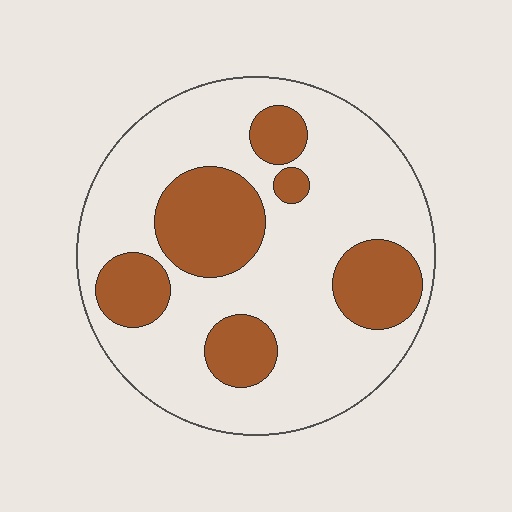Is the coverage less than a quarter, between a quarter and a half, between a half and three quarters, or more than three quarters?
Between a quarter and a half.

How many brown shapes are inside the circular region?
6.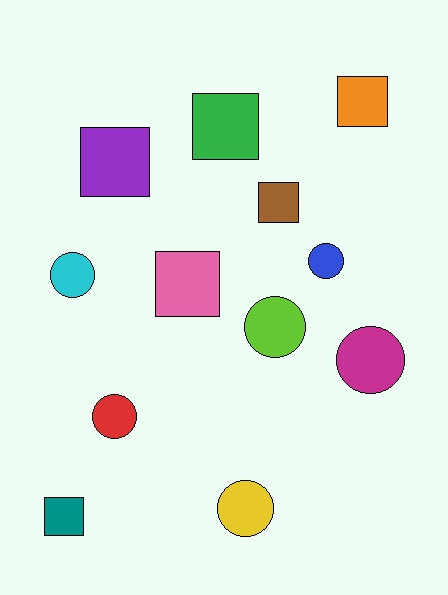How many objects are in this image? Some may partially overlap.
There are 12 objects.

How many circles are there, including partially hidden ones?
There are 6 circles.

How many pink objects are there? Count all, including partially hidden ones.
There is 1 pink object.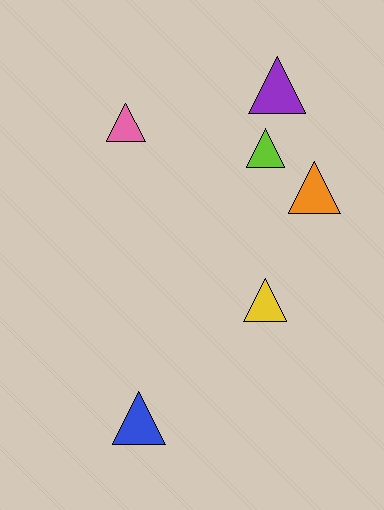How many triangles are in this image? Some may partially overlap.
There are 6 triangles.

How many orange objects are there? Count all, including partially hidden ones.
There is 1 orange object.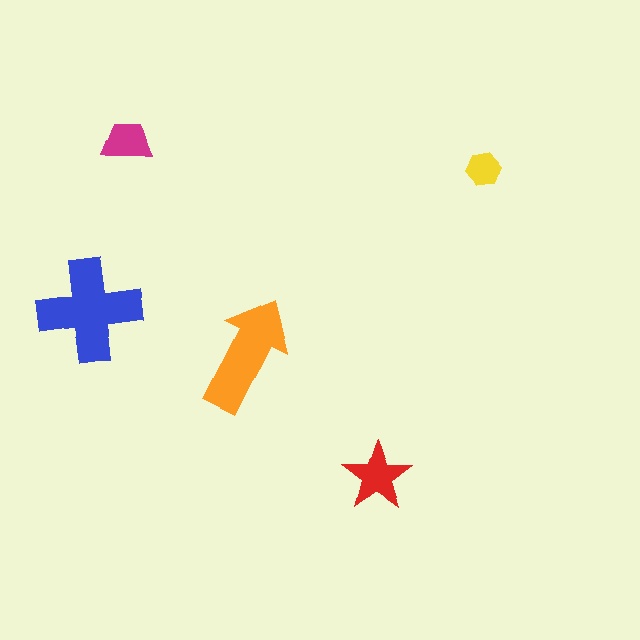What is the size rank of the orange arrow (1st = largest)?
2nd.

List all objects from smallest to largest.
The yellow hexagon, the magenta trapezoid, the red star, the orange arrow, the blue cross.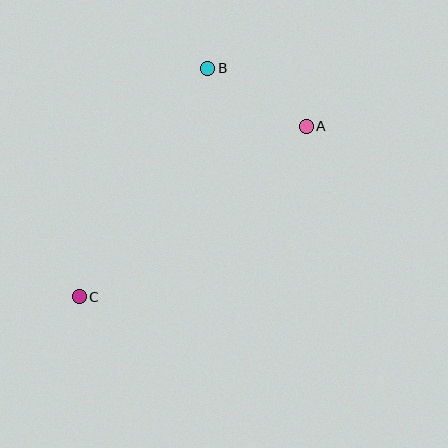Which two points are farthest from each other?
Points A and C are farthest from each other.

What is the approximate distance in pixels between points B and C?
The distance between B and C is approximately 262 pixels.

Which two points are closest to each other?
Points A and B are closest to each other.